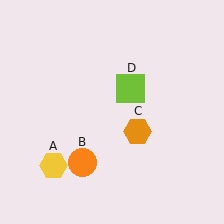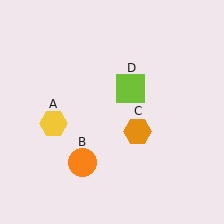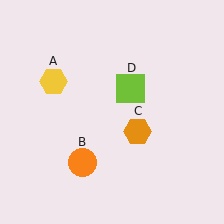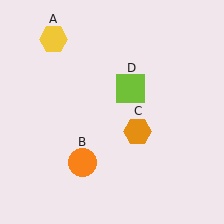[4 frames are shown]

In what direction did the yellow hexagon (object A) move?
The yellow hexagon (object A) moved up.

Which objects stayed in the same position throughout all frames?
Orange circle (object B) and orange hexagon (object C) and lime square (object D) remained stationary.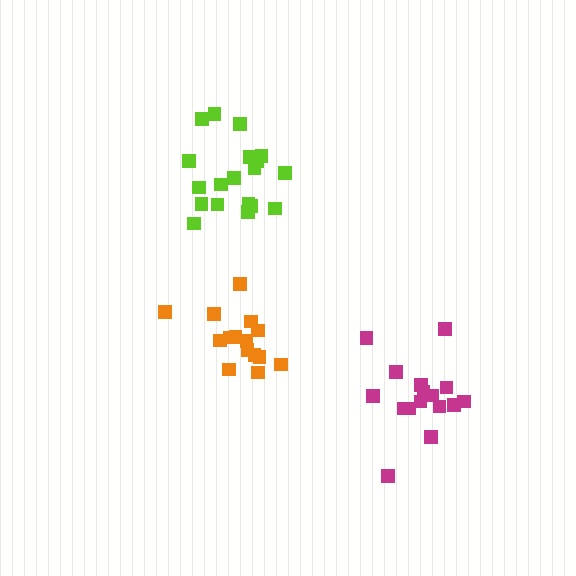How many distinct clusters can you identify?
There are 3 distinct clusters.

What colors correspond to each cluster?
The clusters are colored: magenta, orange, lime.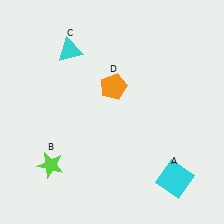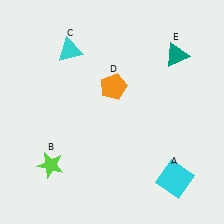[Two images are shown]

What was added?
A teal triangle (E) was added in Image 2.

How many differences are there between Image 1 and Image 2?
There is 1 difference between the two images.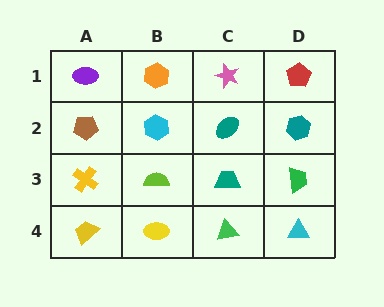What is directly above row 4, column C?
A teal trapezoid.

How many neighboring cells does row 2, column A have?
3.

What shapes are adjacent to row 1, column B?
A cyan hexagon (row 2, column B), a purple ellipse (row 1, column A), a pink star (row 1, column C).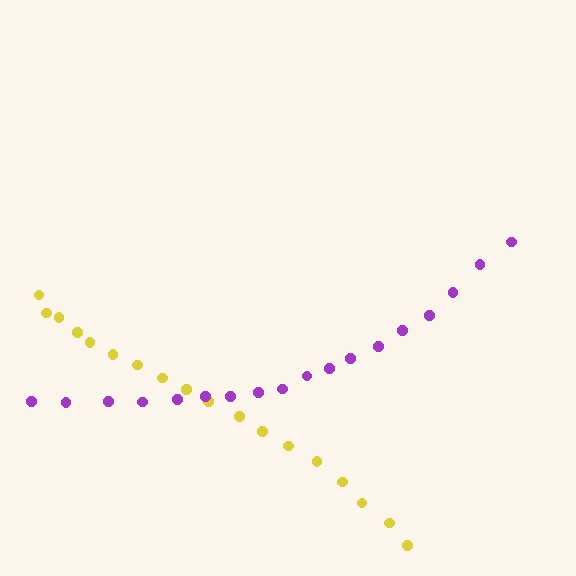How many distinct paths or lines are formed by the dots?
There are 2 distinct paths.